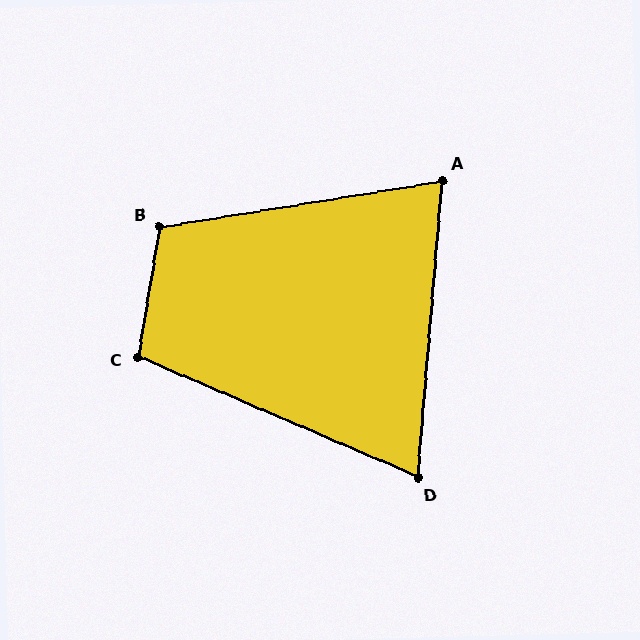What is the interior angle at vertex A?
Approximately 76 degrees (acute).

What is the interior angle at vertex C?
Approximately 104 degrees (obtuse).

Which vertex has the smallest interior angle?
D, at approximately 71 degrees.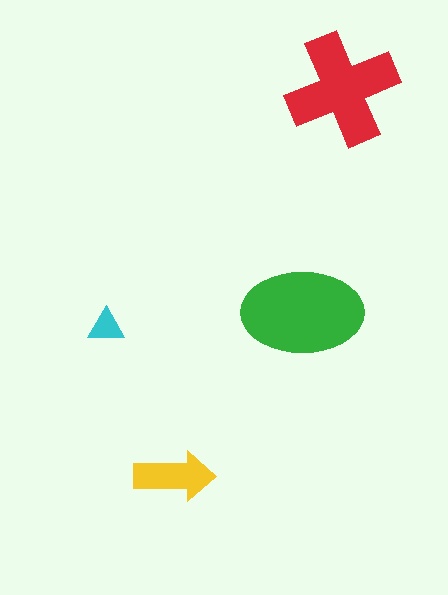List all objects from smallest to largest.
The cyan triangle, the yellow arrow, the red cross, the green ellipse.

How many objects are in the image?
There are 4 objects in the image.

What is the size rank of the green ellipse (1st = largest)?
1st.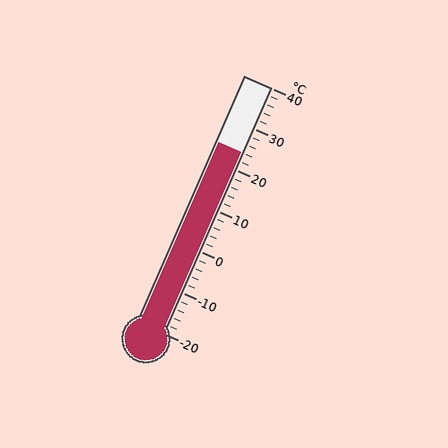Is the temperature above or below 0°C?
The temperature is above 0°C.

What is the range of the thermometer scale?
The thermometer scale ranges from -20°C to 40°C.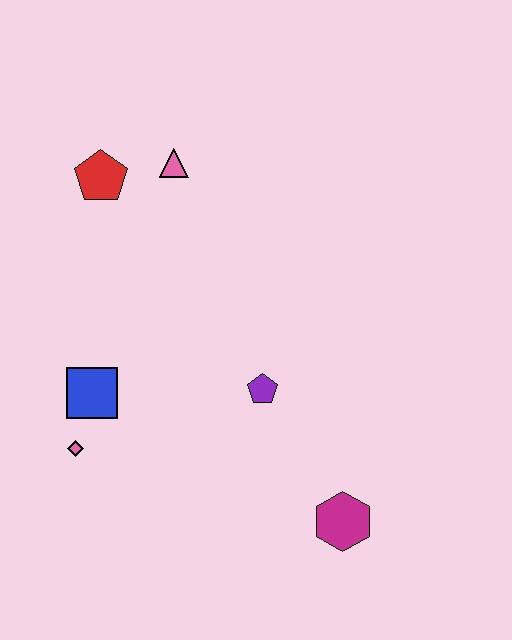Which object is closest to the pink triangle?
The red pentagon is closest to the pink triangle.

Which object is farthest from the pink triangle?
The magenta hexagon is farthest from the pink triangle.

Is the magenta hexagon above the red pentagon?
No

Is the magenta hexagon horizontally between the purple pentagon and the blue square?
No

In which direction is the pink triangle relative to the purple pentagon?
The pink triangle is above the purple pentagon.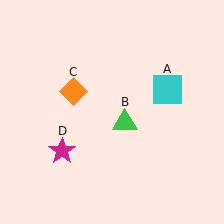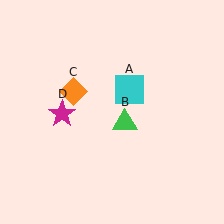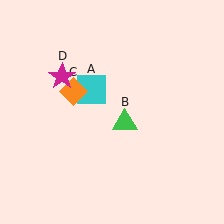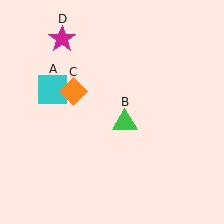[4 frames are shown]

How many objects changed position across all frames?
2 objects changed position: cyan square (object A), magenta star (object D).